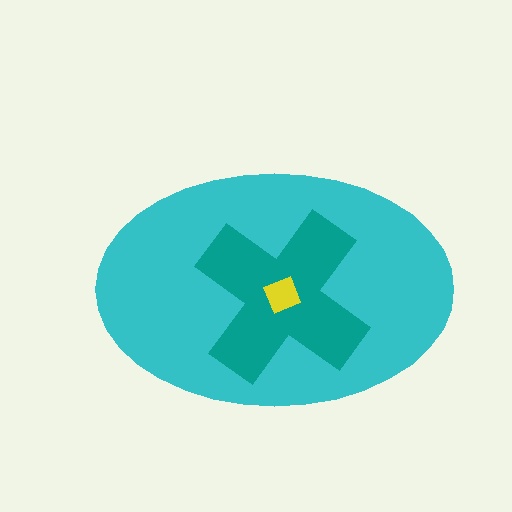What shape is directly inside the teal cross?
The yellow diamond.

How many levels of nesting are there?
3.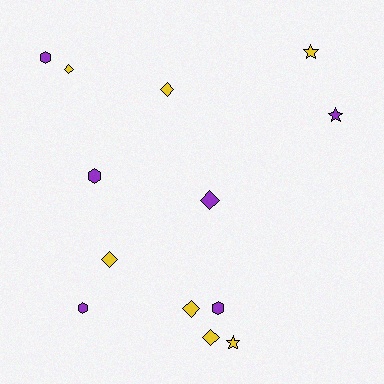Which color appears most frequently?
Yellow, with 7 objects.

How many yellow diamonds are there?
There are 5 yellow diamonds.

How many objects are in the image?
There are 13 objects.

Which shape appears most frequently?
Diamond, with 6 objects.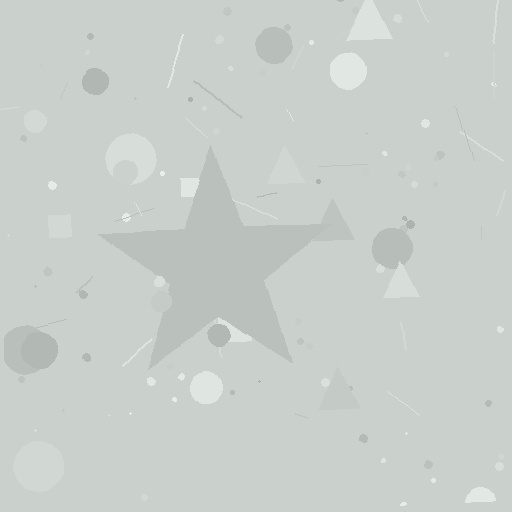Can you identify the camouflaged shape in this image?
The camouflaged shape is a star.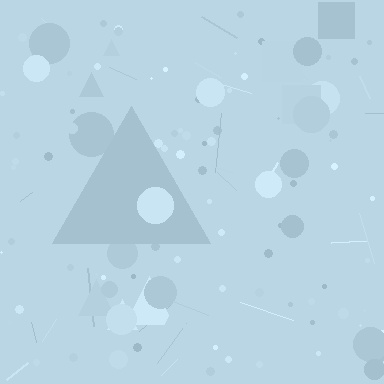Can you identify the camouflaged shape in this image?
The camouflaged shape is a triangle.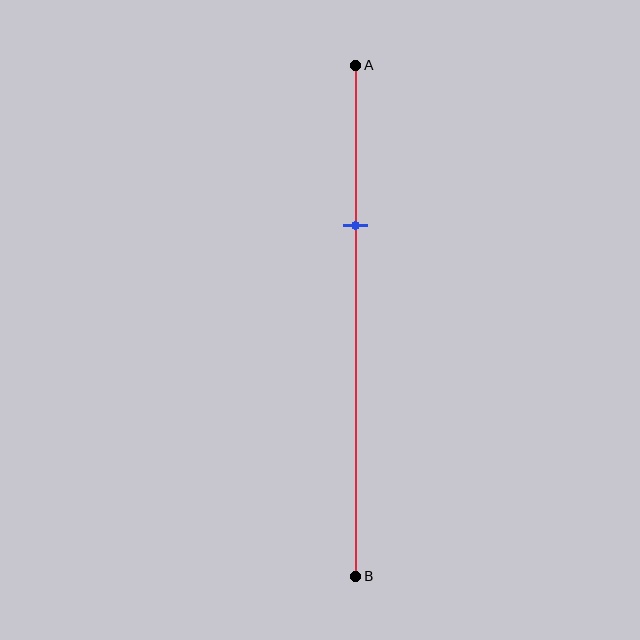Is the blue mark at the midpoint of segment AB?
No, the mark is at about 30% from A, not at the 50% midpoint.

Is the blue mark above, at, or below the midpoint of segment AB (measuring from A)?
The blue mark is above the midpoint of segment AB.